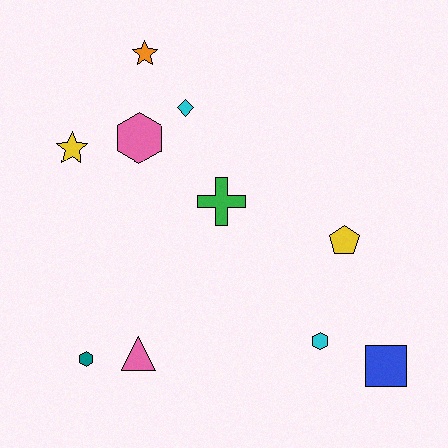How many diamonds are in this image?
There is 1 diamond.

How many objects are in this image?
There are 10 objects.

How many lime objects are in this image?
There are no lime objects.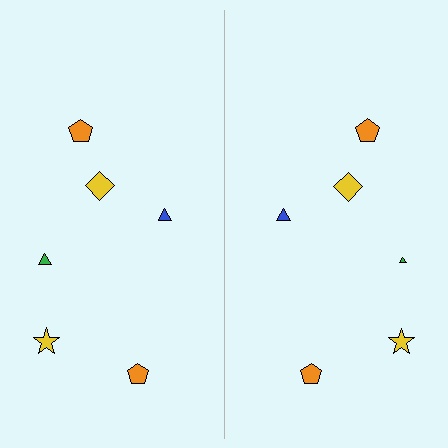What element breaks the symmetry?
The green triangle on the right side has a different size than its mirror counterpart.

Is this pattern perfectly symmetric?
No, the pattern is not perfectly symmetric. The green triangle on the right side has a different size than its mirror counterpart.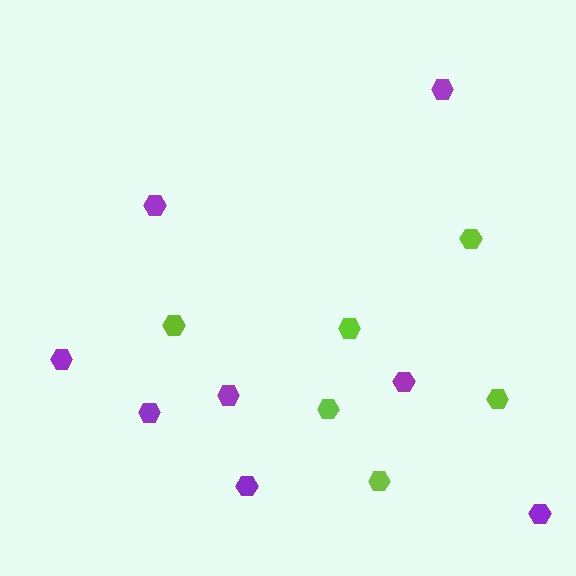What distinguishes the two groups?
There are 2 groups: one group of purple hexagons (8) and one group of lime hexagons (6).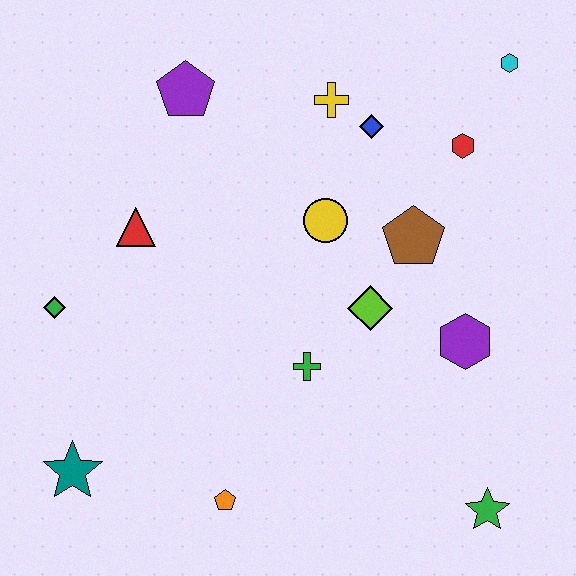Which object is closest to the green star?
The purple hexagon is closest to the green star.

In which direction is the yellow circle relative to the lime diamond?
The yellow circle is above the lime diamond.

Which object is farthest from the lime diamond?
The teal star is farthest from the lime diamond.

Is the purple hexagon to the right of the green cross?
Yes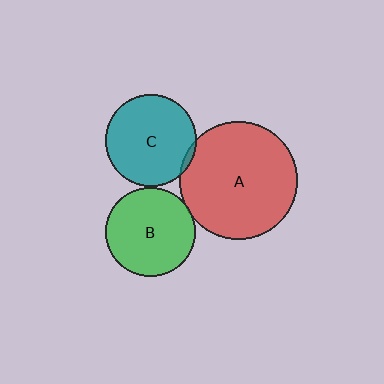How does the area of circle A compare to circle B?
Approximately 1.7 times.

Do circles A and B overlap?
Yes.